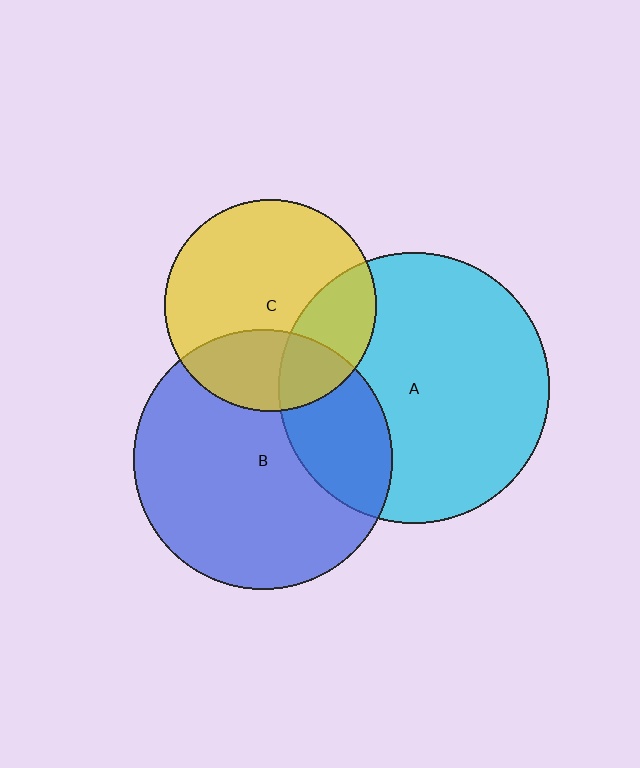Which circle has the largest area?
Circle A (cyan).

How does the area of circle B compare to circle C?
Approximately 1.5 times.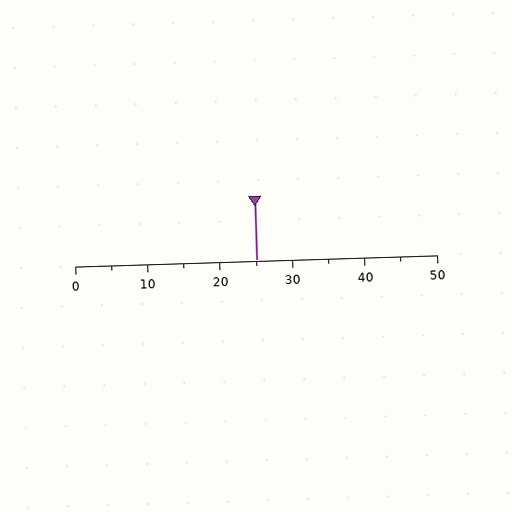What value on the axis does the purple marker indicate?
The marker indicates approximately 25.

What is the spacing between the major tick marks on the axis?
The major ticks are spaced 10 apart.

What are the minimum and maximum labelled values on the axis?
The axis runs from 0 to 50.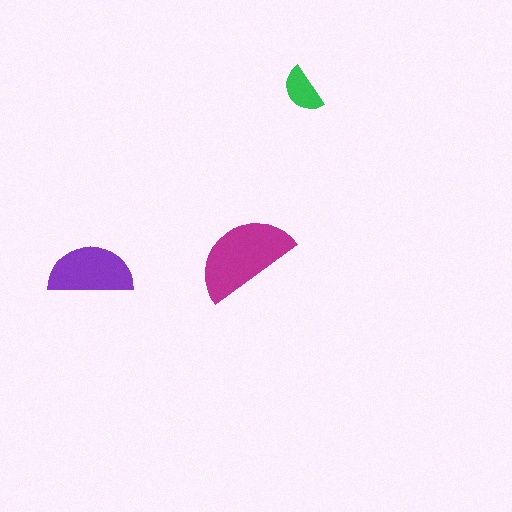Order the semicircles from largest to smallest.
the magenta one, the purple one, the green one.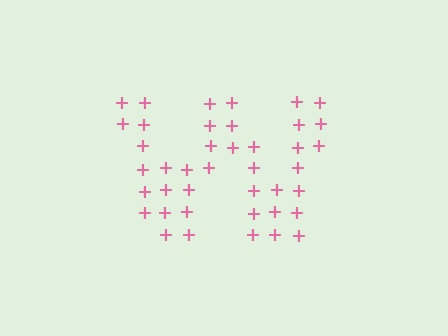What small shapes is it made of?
It is made of small plus signs.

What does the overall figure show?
The overall figure shows the letter W.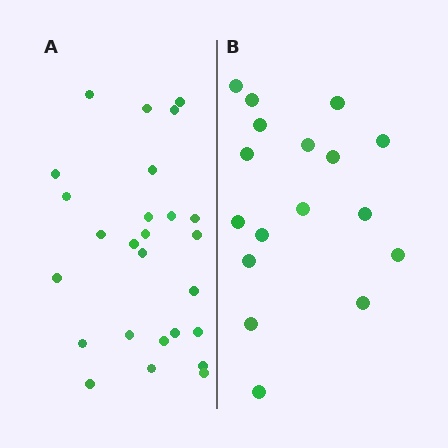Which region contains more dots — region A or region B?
Region A (the left region) has more dots.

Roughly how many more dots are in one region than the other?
Region A has roughly 8 or so more dots than region B.